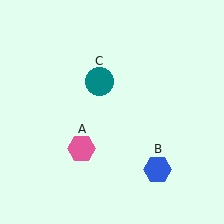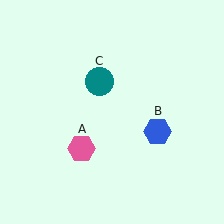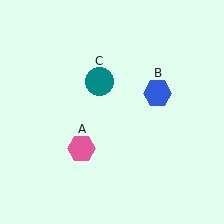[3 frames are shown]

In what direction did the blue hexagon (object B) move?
The blue hexagon (object B) moved up.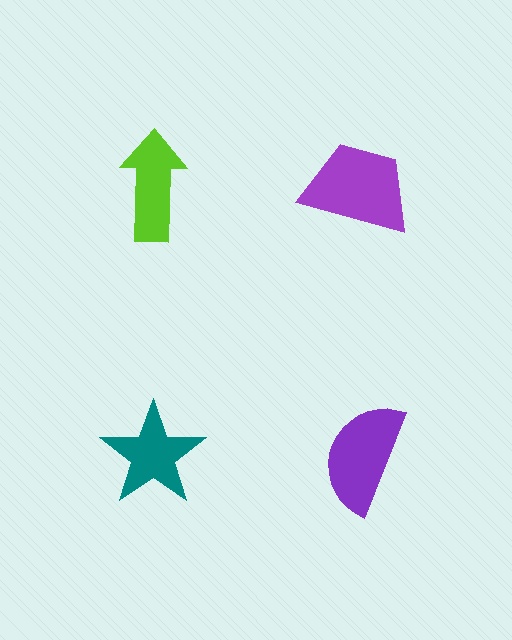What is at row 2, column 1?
A teal star.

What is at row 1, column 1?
A lime arrow.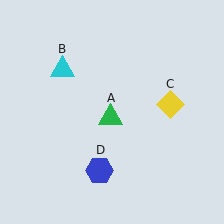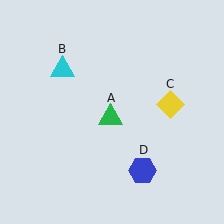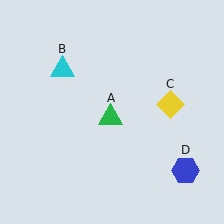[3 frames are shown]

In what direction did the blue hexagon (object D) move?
The blue hexagon (object D) moved right.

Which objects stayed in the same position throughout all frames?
Green triangle (object A) and cyan triangle (object B) and yellow diamond (object C) remained stationary.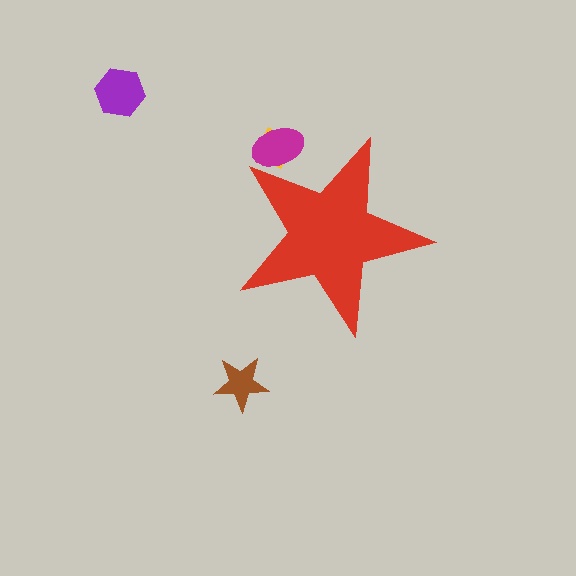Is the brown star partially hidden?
No, the brown star is fully visible.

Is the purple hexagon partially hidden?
No, the purple hexagon is fully visible.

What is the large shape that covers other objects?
A red star.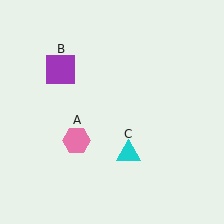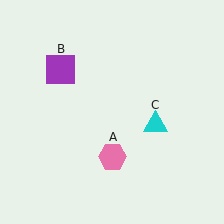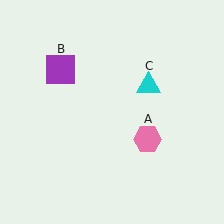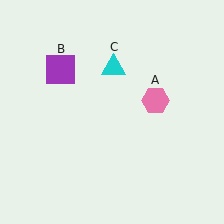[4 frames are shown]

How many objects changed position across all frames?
2 objects changed position: pink hexagon (object A), cyan triangle (object C).